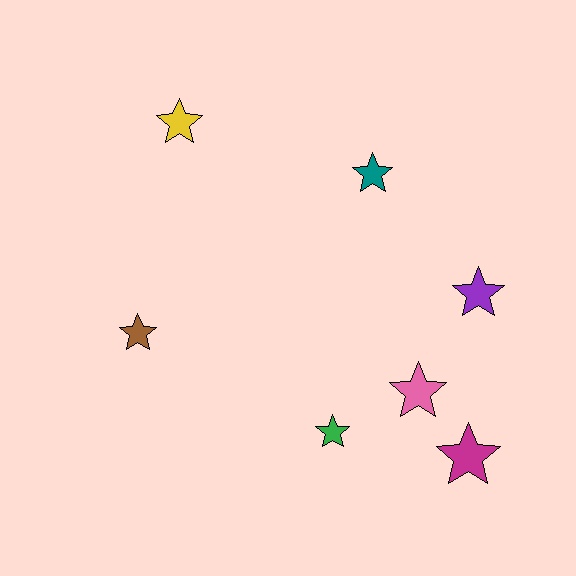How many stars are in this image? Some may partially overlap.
There are 7 stars.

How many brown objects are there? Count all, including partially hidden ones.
There is 1 brown object.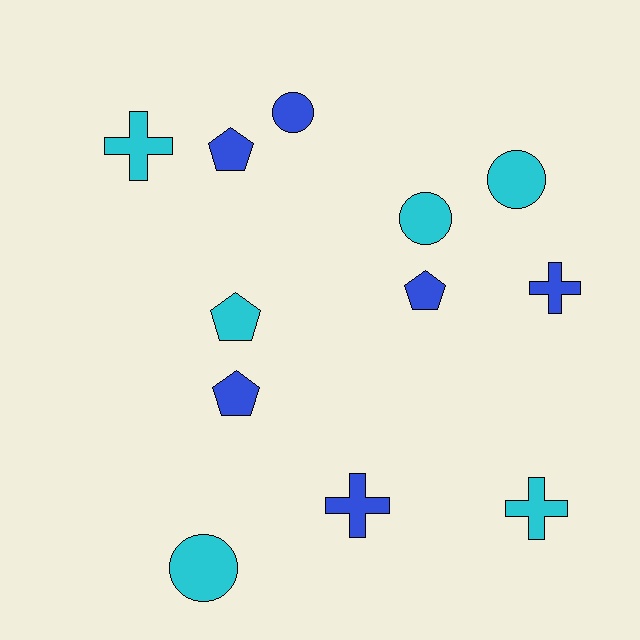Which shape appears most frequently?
Circle, with 4 objects.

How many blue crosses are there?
There are 2 blue crosses.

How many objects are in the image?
There are 12 objects.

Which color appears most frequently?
Cyan, with 6 objects.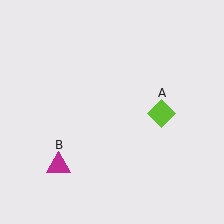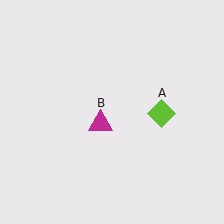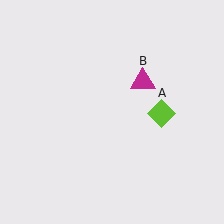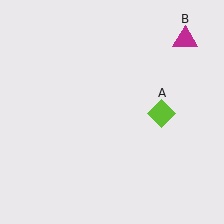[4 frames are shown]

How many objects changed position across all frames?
1 object changed position: magenta triangle (object B).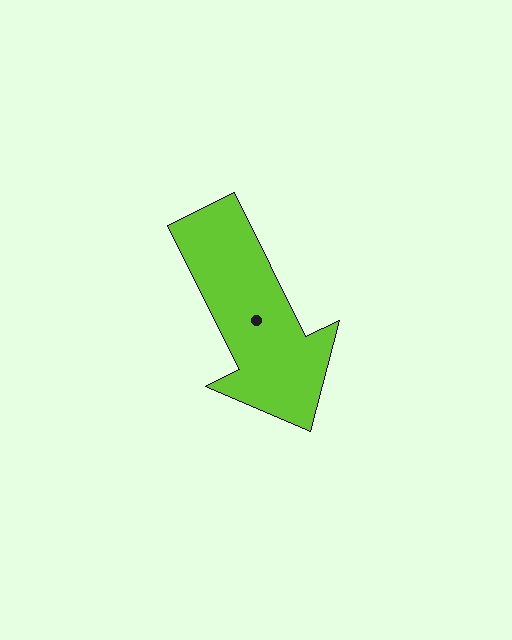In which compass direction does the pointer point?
Southeast.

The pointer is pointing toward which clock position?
Roughly 5 o'clock.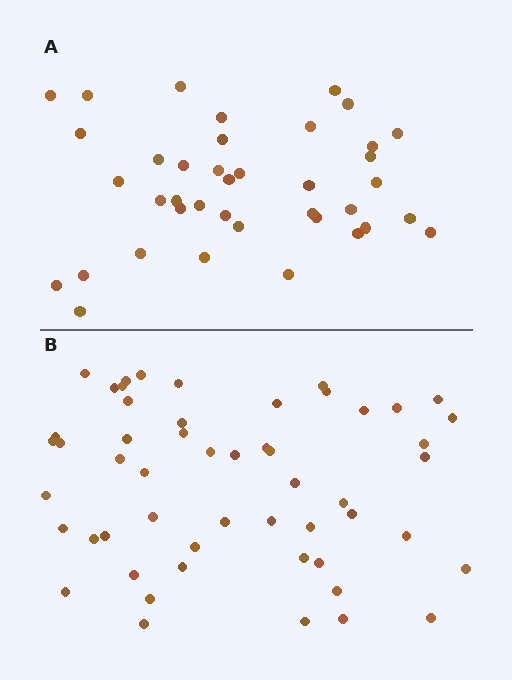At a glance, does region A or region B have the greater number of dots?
Region B (the bottom region) has more dots.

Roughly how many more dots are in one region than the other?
Region B has approximately 15 more dots than region A.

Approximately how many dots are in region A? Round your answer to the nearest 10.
About 40 dots. (The exact count is 39, which rounds to 40.)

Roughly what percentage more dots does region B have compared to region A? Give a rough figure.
About 35% more.